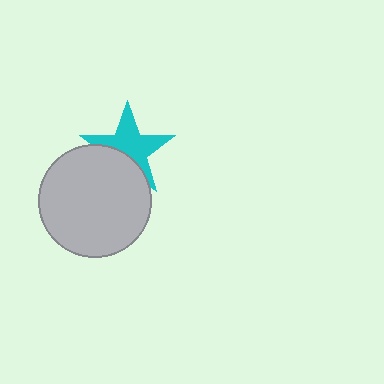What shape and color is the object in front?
The object in front is a light gray circle.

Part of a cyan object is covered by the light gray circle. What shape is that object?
It is a star.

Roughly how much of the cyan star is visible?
About half of it is visible (roughly 64%).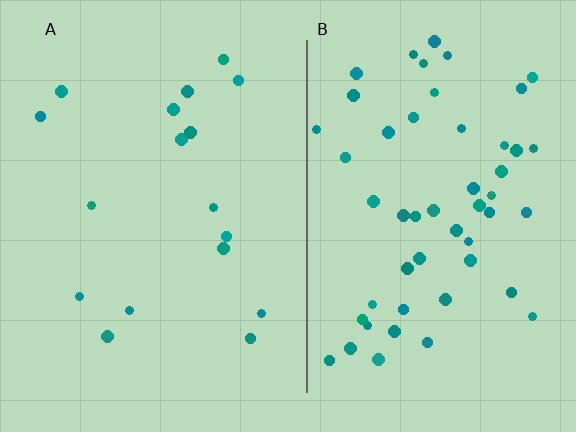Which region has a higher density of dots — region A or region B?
B (the right).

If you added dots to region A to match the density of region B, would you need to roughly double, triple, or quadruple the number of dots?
Approximately triple.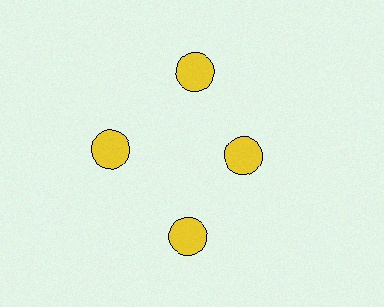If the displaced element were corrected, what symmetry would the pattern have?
It would have 4-fold rotational symmetry — the pattern would map onto itself every 90 degrees.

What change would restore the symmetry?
The symmetry would be restored by moving it outward, back onto the ring so that all 4 circles sit at equal angles and equal distance from the center.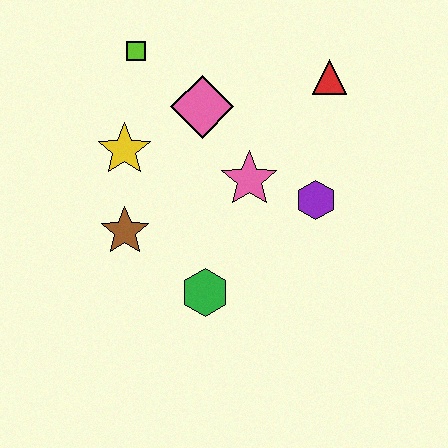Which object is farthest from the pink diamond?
The green hexagon is farthest from the pink diamond.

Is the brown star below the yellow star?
Yes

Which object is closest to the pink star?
The purple hexagon is closest to the pink star.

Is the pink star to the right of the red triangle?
No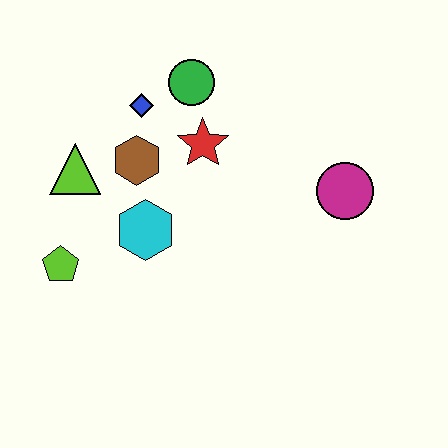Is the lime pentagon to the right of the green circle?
No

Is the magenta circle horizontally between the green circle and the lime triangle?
No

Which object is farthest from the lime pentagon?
The magenta circle is farthest from the lime pentagon.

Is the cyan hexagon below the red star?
Yes